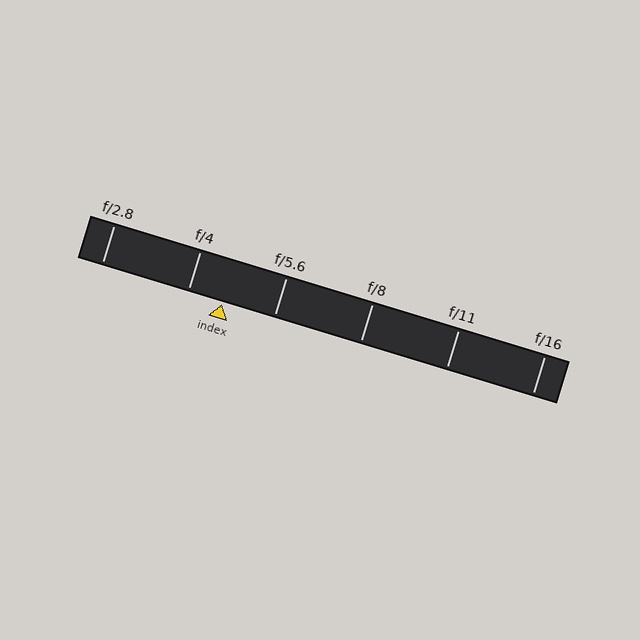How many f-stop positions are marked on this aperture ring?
There are 6 f-stop positions marked.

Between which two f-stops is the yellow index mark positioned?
The index mark is between f/4 and f/5.6.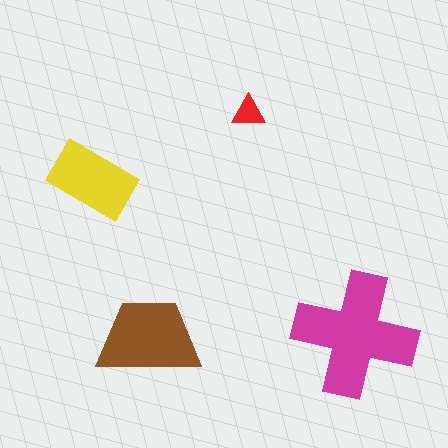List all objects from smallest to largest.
The red triangle, the yellow rectangle, the brown trapezoid, the magenta cross.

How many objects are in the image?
There are 4 objects in the image.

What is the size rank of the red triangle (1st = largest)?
4th.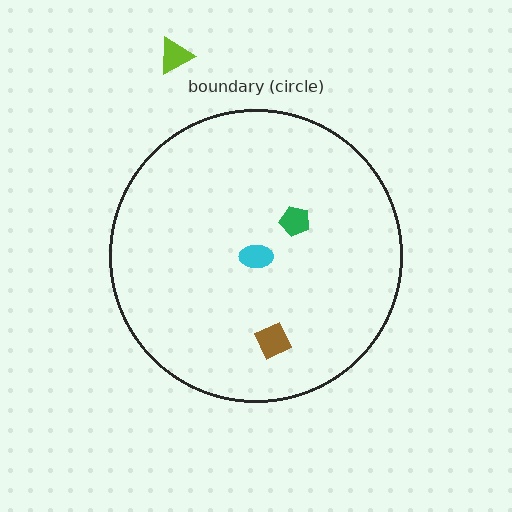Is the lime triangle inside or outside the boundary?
Outside.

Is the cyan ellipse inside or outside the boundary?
Inside.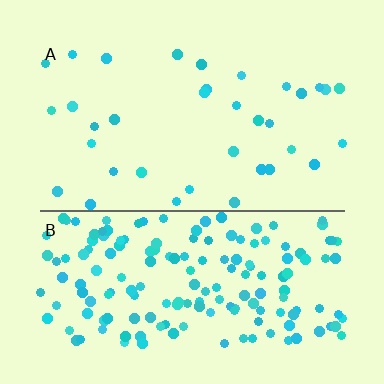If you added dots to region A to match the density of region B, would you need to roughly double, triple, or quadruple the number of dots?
Approximately quadruple.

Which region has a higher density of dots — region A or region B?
B (the bottom).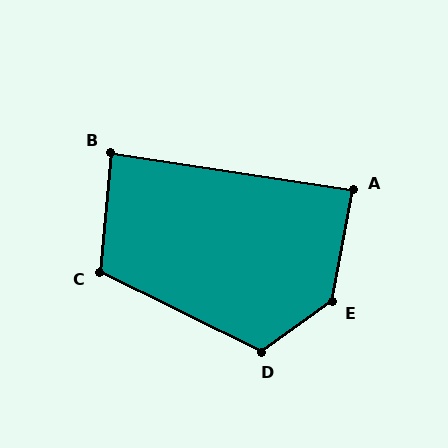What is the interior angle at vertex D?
Approximately 118 degrees (obtuse).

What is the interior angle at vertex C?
Approximately 111 degrees (obtuse).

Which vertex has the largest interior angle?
E, at approximately 136 degrees.